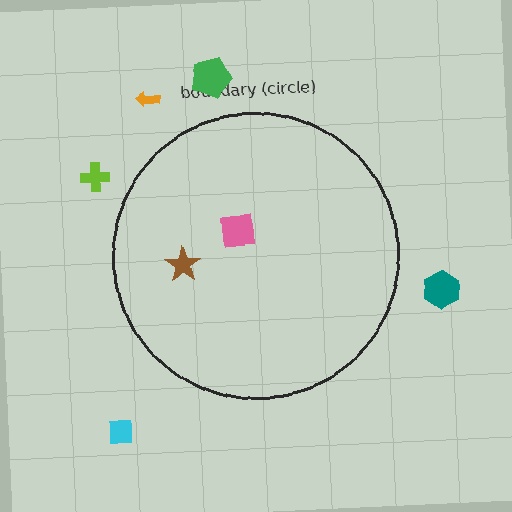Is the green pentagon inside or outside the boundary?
Outside.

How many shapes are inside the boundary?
2 inside, 5 outside.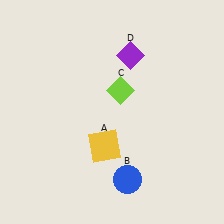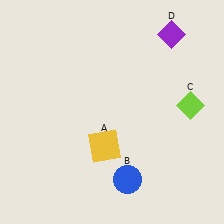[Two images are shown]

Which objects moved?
The objects that moved are: the lime diamond (C), the purple diamond (D).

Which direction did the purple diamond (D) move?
The purple diamond (D) moved right.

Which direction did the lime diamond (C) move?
The lime diamond (C) moved right.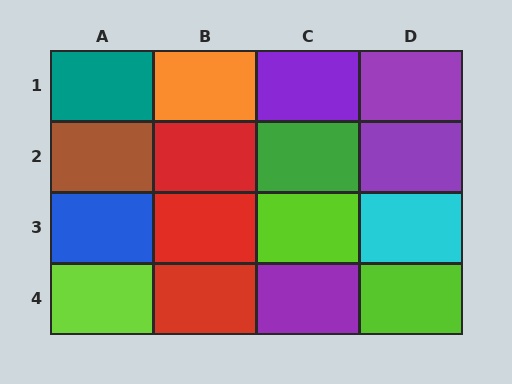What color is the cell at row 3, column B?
Red.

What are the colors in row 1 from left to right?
Teal, orange, purple, purple.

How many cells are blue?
1 cell is blue.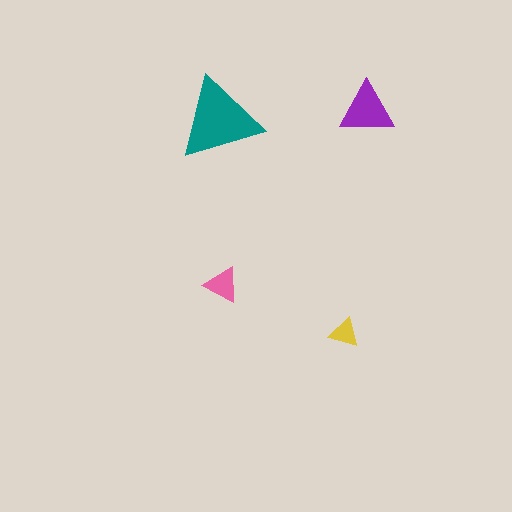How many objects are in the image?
There are 4 objects in the image.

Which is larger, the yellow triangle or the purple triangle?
The purple one.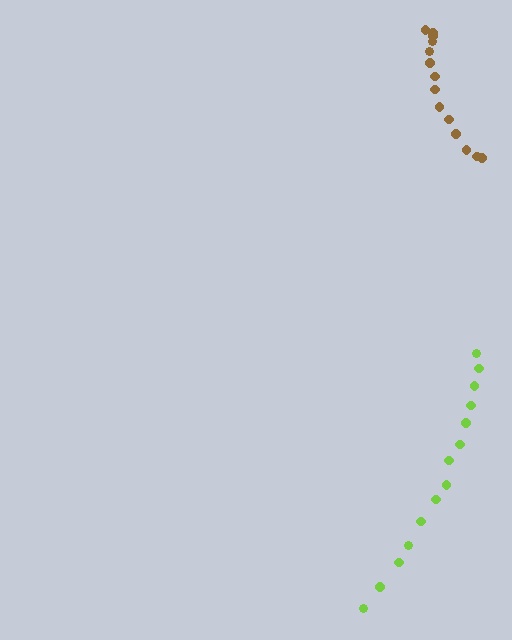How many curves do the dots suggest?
There are 2 distinct paths.